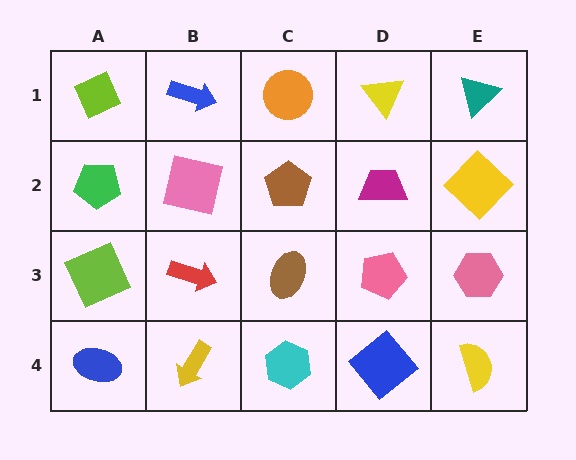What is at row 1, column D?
A yellow triangle.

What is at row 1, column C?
An orange circle.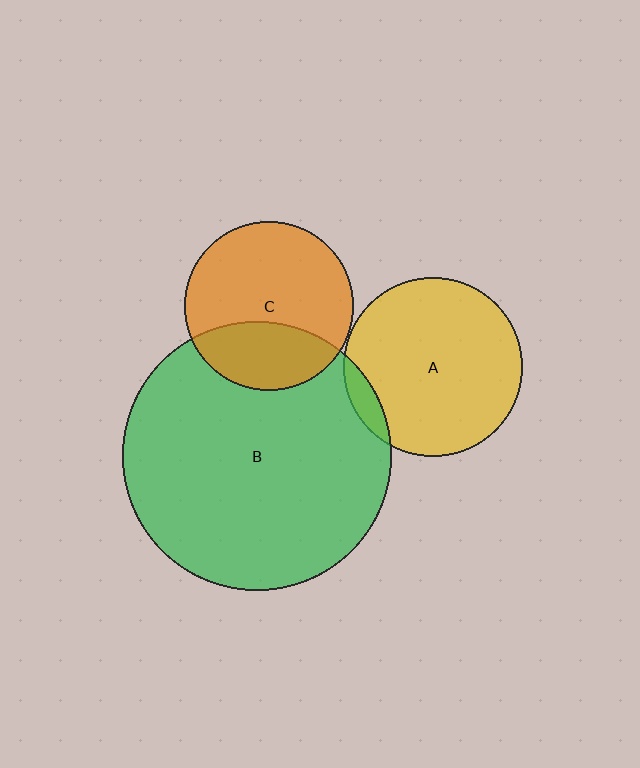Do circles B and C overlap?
Yes.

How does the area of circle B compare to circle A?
Approximately 2.2 times.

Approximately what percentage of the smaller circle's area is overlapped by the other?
Approximately 30%.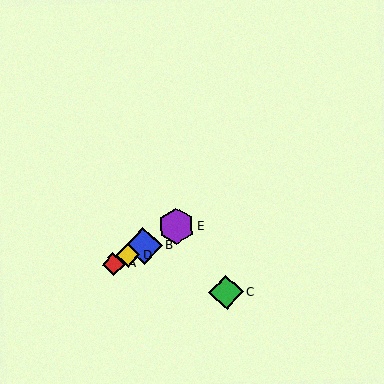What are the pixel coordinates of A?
Object A is at (114, 264).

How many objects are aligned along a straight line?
4 objects (A, B, D, E) are aligned along a straight line.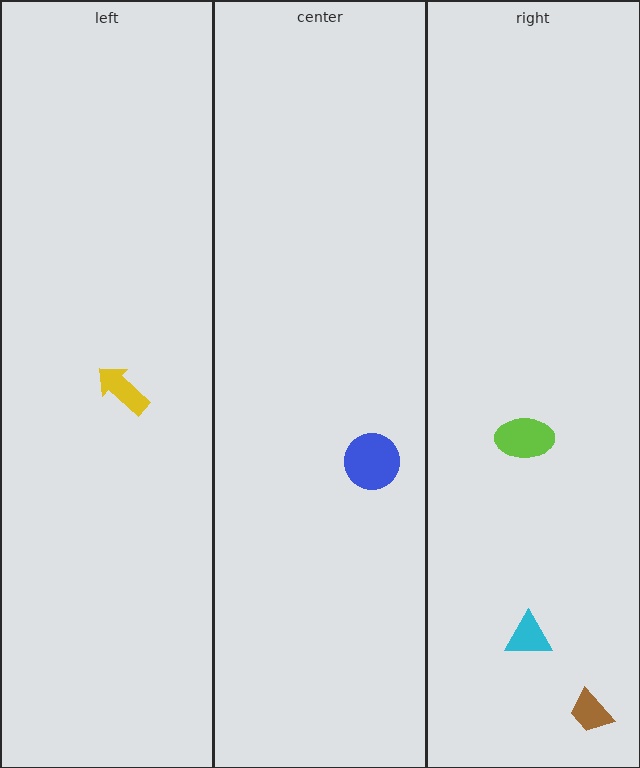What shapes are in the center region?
The blue circle.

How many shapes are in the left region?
1.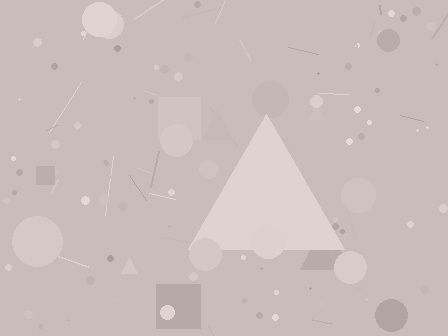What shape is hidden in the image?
A triangle is hidden in the image.